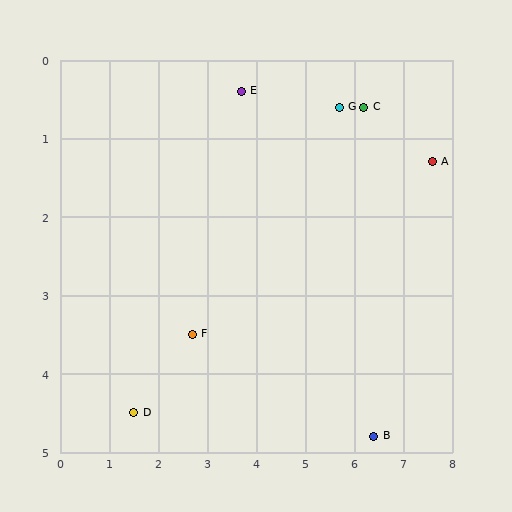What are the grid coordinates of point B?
Point B is at approximately (6.4, 4.8).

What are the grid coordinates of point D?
Point D is at approximately (1.5, 4.5).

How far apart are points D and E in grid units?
Points D and E are about 4.7 grid units apart.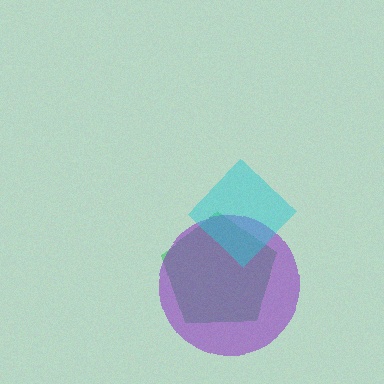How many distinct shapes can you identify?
There are 3 distinct shapes: a green pentagon, a purple circle, a cyan diamond.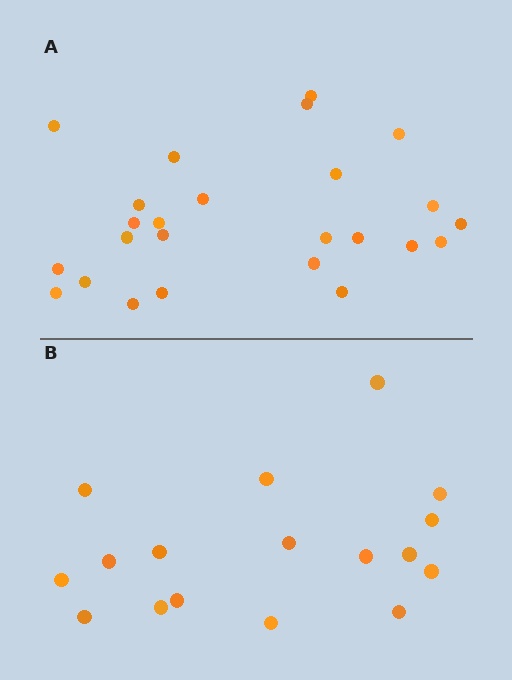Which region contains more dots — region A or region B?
Region A (the top region) has more dots.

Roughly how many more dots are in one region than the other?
Region A has roughly 8 or so more dots than region B.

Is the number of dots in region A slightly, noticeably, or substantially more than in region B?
Region A has substantially more. The ratio is roughly 1.5 to 1.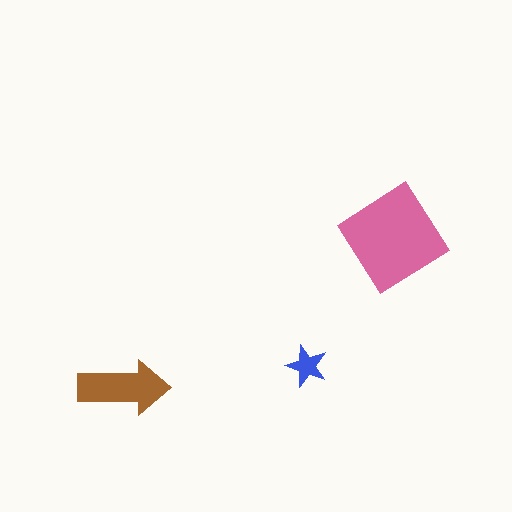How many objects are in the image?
There are 3 objects in the image.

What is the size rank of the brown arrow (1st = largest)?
2nd.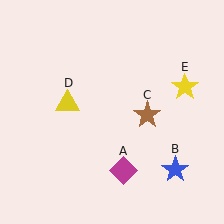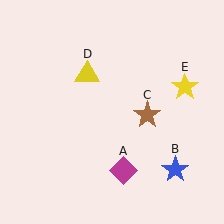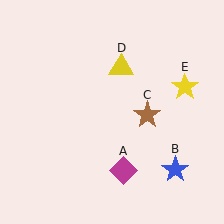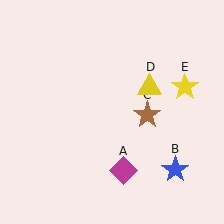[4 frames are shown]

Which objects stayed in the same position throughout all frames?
Magenta diamond (object A) and blue star (object B) and brown star (object C) and yellow star (object E) remained stationary.